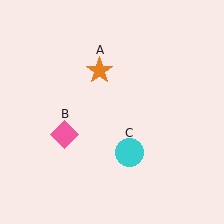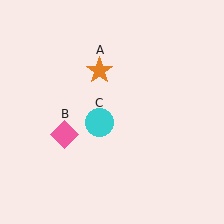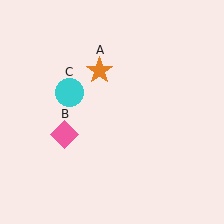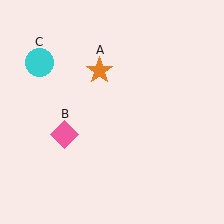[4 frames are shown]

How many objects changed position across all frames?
1 object changed position: cyan circle (object C).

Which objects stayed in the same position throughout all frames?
Orange star (object A) and pink diamond (object B) remained stationary.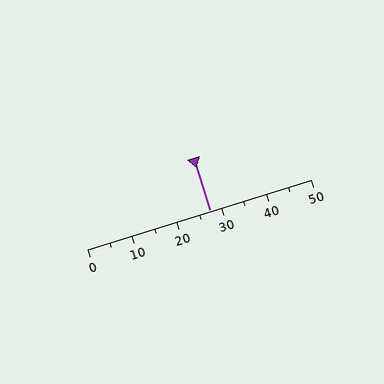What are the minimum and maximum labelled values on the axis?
The axis runs from 0 to 50.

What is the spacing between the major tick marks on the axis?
The major ticks are spaced 10 apart.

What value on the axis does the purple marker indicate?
The marker indicates approximately 27.5.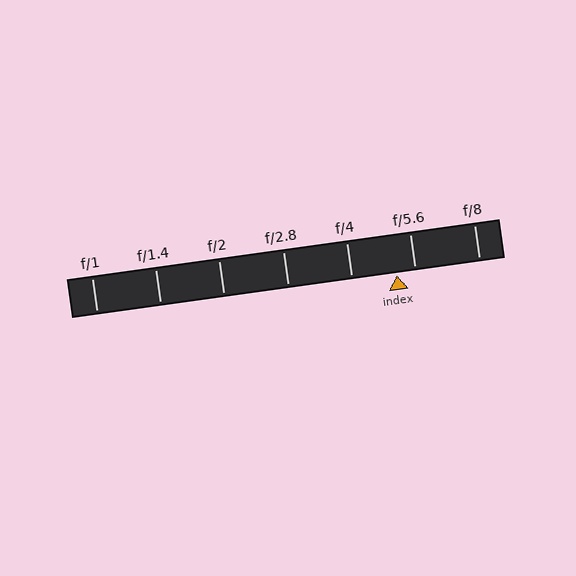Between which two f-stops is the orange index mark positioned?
The index mark is between f/4 and f/5.6.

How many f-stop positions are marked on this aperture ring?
There are 7 f-stop positions marked.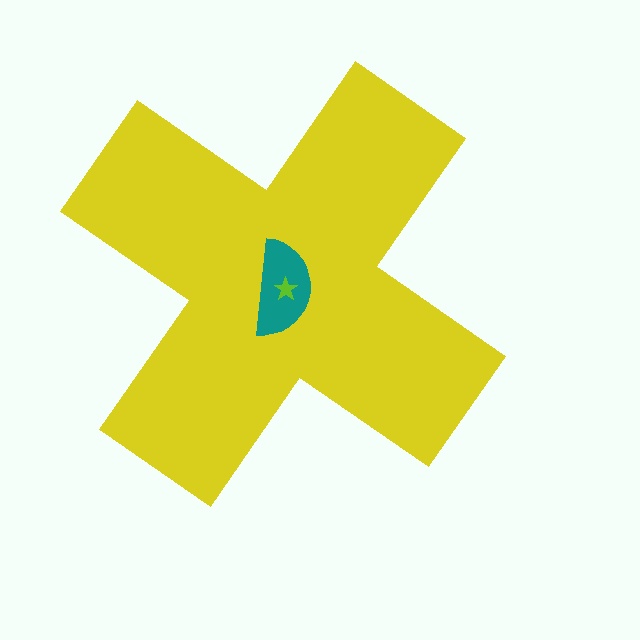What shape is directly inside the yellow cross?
The teal semicircle.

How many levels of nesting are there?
3.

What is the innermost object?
The lime star.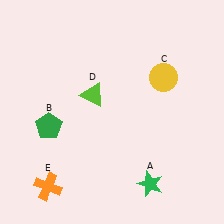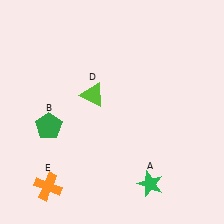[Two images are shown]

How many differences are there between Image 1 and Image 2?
There is 1 difference between the two images.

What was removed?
The yellow circle (C) was removed in Image 2.